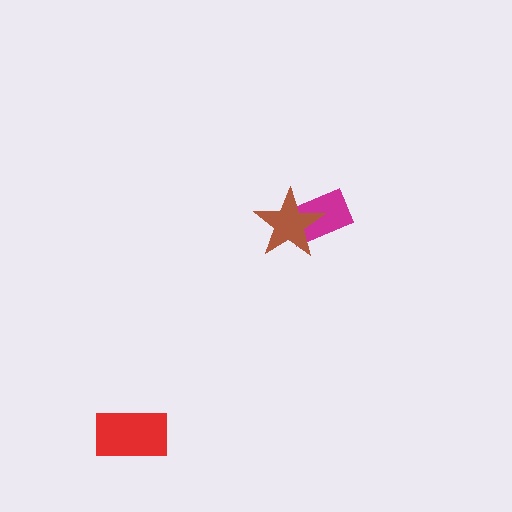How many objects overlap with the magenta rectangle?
1 object overlaps with the magenta rectangle.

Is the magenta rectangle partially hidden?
Yes, it is partially covered by another shape.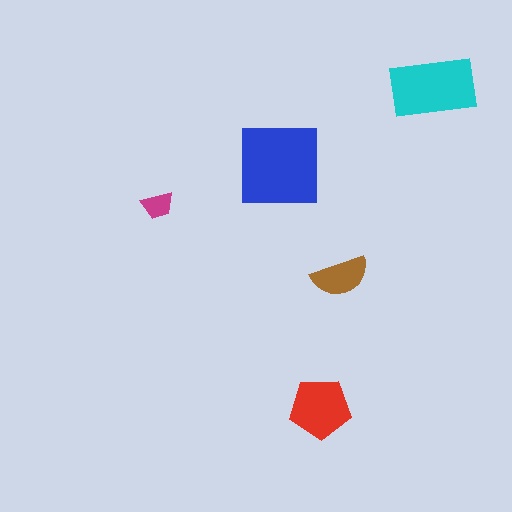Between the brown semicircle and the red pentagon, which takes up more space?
The red pentagon.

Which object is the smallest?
The magenta trapezoid.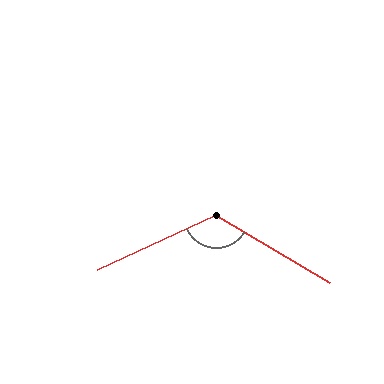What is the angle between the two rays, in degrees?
Approximately 125 degrees.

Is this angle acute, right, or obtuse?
It is obtuse.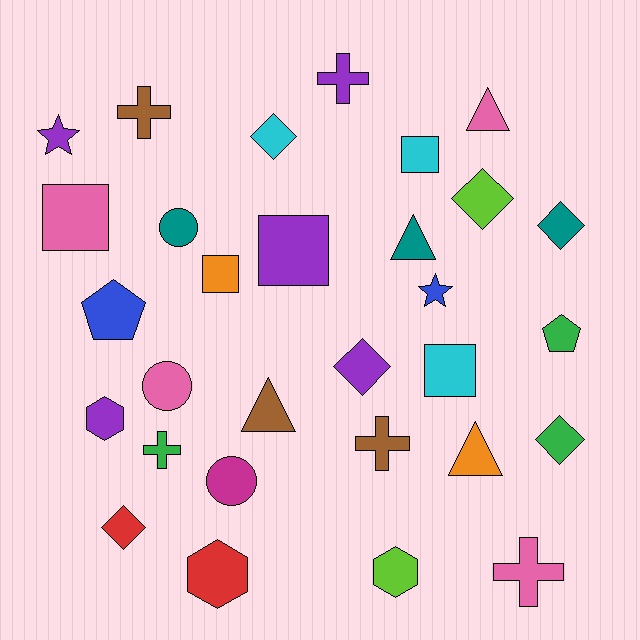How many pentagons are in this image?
There are 2 pentagons.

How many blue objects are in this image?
There are 2 blue objects.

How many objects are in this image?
There are 30 objects.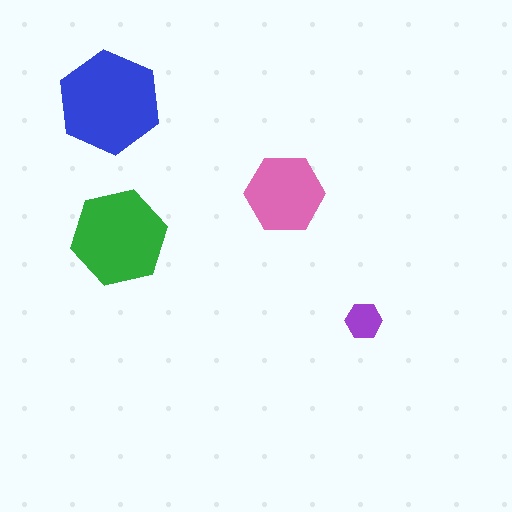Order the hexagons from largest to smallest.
the blue one, the green one, the pink one, the purple one.